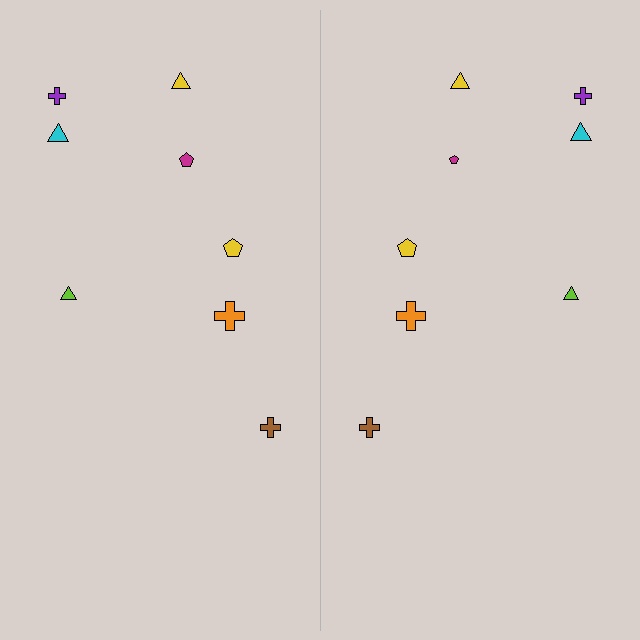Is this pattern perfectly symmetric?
No, the pattern is not perfectly symmetric. The magenta pentagon on the right side has a different size than its mirror counterpart.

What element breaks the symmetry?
The magenta pentagon on the right side has a different size than its mirror counterpart.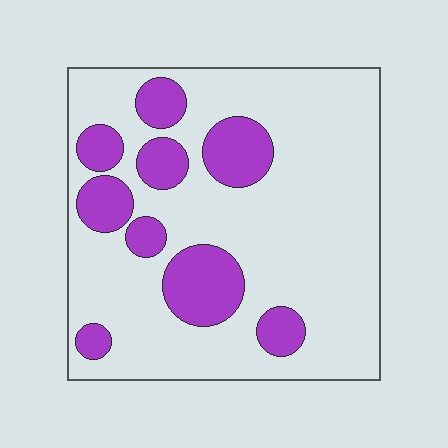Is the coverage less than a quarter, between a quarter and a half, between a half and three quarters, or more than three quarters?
Less than a quarter.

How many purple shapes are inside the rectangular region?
9.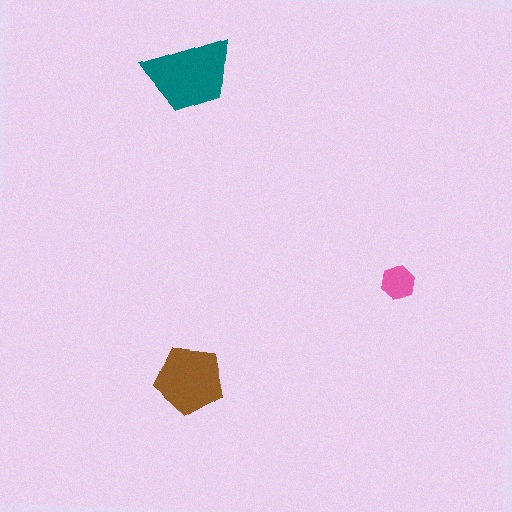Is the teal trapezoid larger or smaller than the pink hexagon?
Larger.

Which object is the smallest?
The pink hexagon.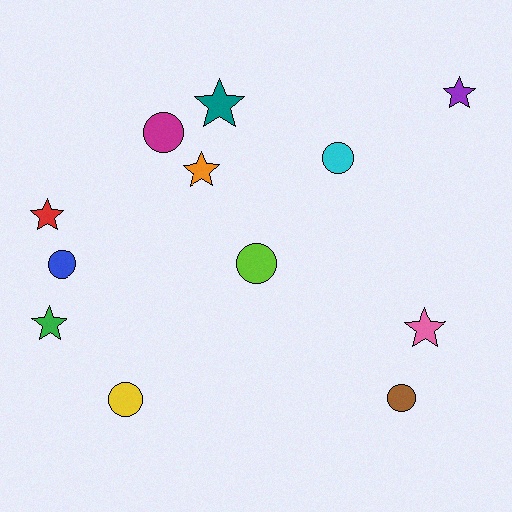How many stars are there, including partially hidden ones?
There are 6 stars.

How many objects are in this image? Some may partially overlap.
There are 12 objects.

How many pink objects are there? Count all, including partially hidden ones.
There is 1 pink object.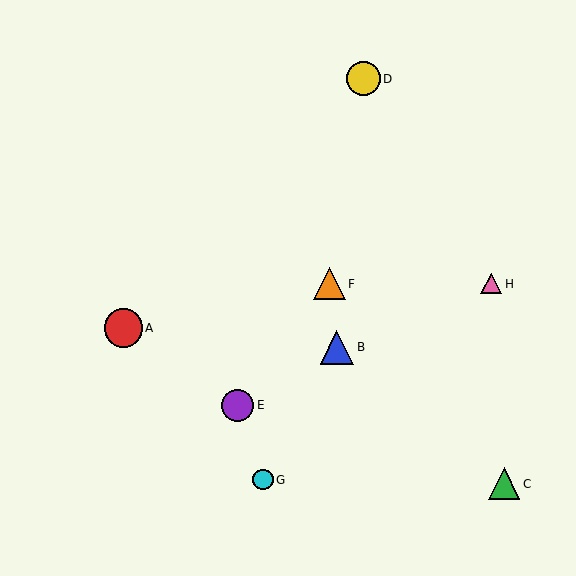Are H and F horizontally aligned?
Yes, both are at y≈284.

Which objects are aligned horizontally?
Objects F, H are aligned horizontally.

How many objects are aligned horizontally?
2 objects (F, H) are aligned horizontally.